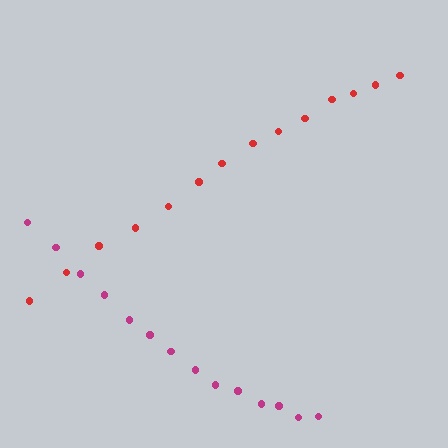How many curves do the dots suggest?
There are 2 distinct paths.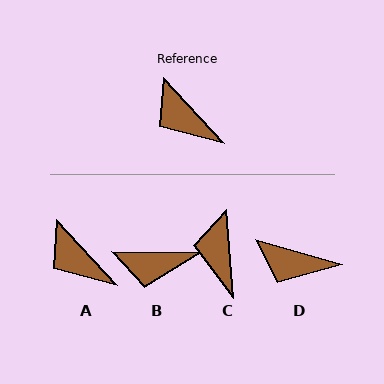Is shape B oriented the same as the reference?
No, it is off by about 47 degrees.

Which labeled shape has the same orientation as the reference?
A.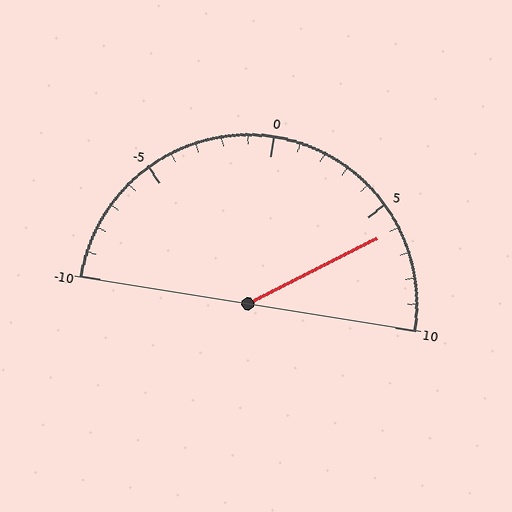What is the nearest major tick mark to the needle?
The nearest major tick mark is 5.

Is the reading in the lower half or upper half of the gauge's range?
The reading is in the upper half of the range (-10 to 10).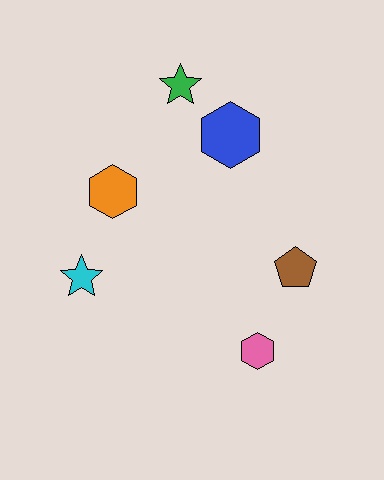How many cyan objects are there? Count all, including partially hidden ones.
There is 1 cyan object.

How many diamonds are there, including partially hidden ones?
There are no diamonds.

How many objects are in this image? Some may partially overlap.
There are 6 objects.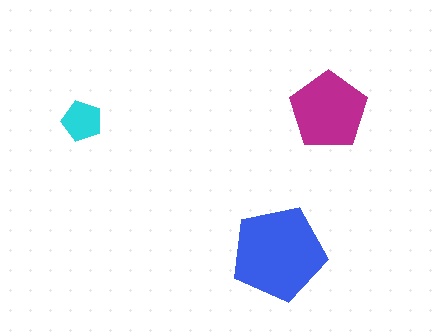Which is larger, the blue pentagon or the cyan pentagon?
The blue one.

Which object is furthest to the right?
The magenta pentagon is rightmost.